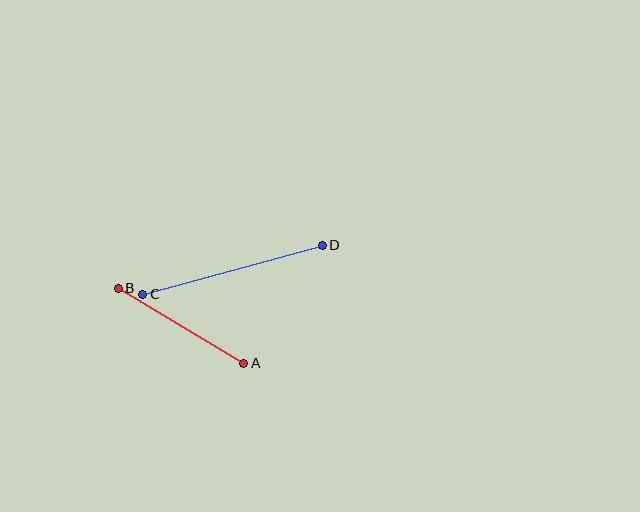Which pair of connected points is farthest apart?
Points C and D are farthest apart.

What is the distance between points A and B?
The distance is approximately 146 pixels.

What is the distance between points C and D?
The distance is approximately 186 pixels.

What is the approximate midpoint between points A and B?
The midpoint is at approximately (181, 326) pixels.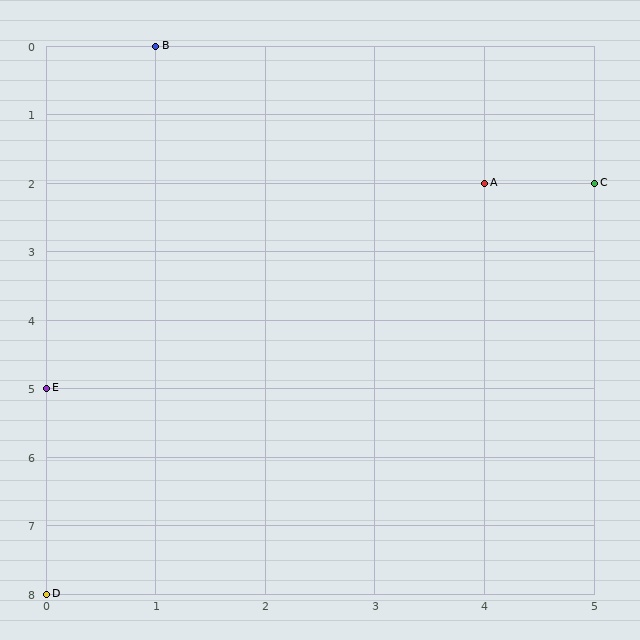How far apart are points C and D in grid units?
Points C and D are 5 columns and 6 rows apart (about 7.8 grid units diagonally).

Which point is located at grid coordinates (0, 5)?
Point E is at (0, 5).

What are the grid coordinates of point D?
Point D is at grid coordinates (0, 8).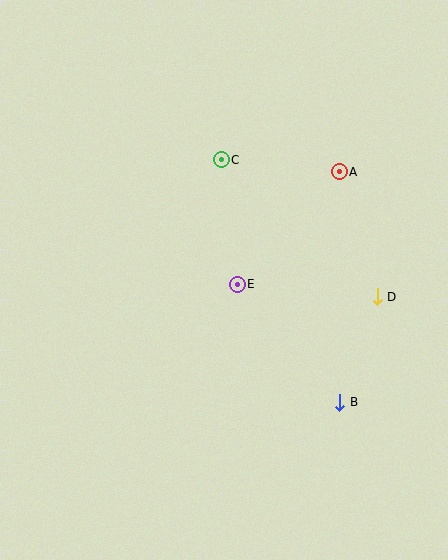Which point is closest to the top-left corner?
Point C is closest to the top-left corner.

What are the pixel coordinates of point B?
Point B is at (340, 402).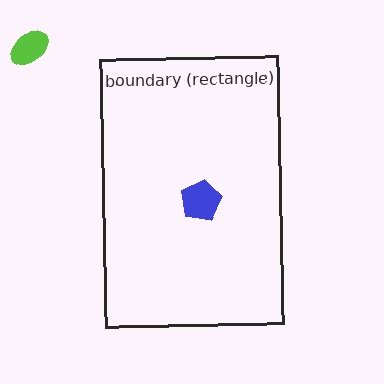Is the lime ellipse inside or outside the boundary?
Outside.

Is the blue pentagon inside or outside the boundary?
Inside.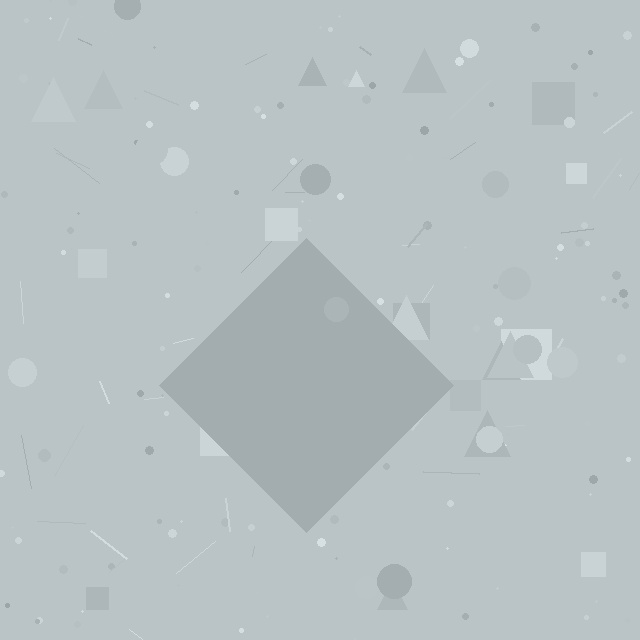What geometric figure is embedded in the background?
A diamond is embedded in the background.